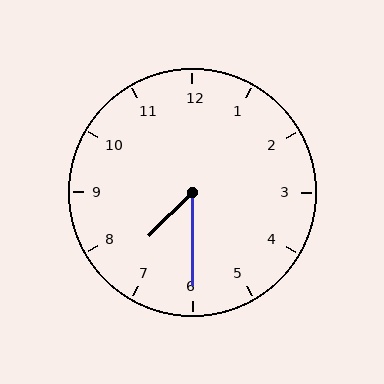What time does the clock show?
7:30.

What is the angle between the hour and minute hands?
Approximately 45 degrees.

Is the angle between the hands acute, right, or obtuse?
It is acute.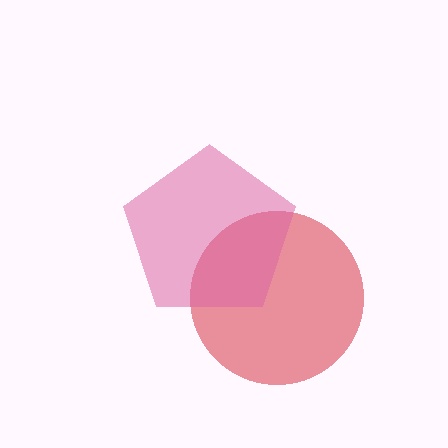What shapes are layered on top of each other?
The layered shapes are: a red circle, a pink pentagon.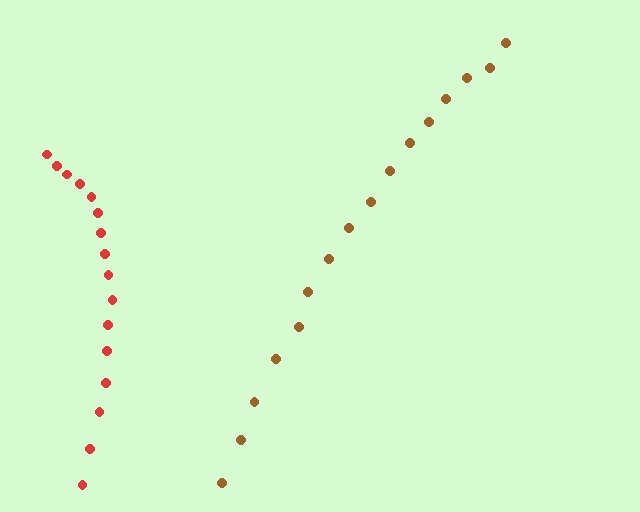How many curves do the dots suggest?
There are 2 distinct paths.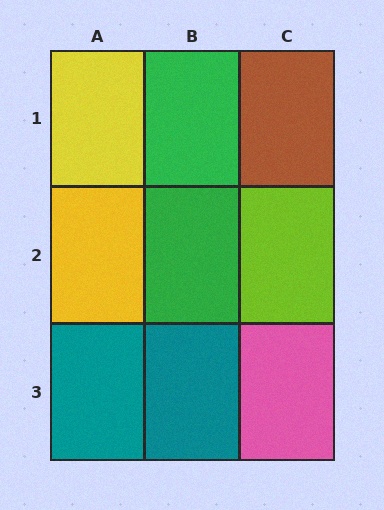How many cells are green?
2 cells are green.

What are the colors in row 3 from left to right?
Teal, teal, pink.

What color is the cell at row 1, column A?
Yellow.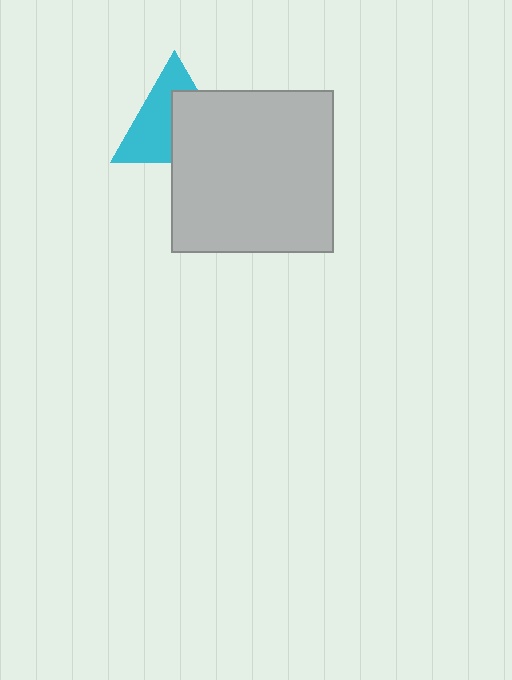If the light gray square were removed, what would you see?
You would see the complete cyan triangle.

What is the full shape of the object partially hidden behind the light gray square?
The partially hidden object is a cyan triangle.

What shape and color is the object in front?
The object in front is a light gray square.